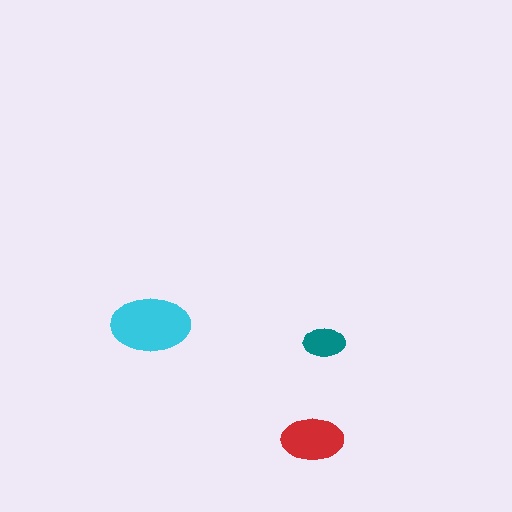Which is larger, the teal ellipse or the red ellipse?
The red one.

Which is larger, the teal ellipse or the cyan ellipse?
The cyan one.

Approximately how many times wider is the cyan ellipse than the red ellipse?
About 1.5 times wider.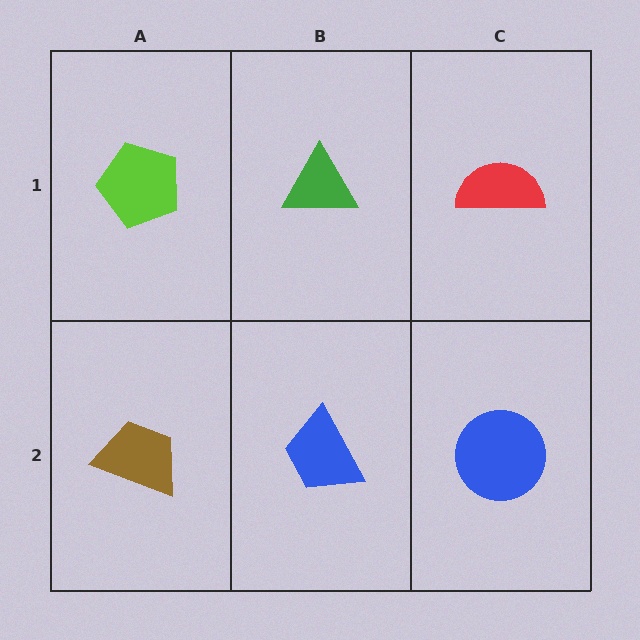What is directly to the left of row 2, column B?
A brown trapezoid.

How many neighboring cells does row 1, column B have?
3.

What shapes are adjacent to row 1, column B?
A blue trapezoid (row 2, column B), a lime pentagon (row 1, column A), a red semicircle (row 1, column C).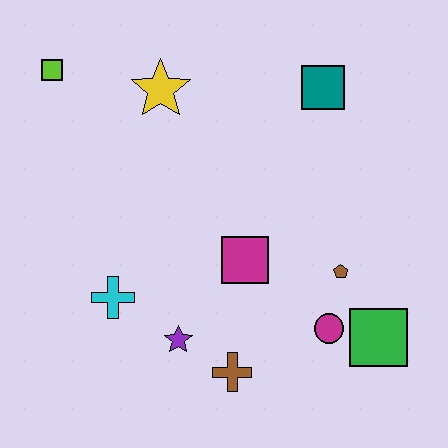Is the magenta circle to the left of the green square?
Yes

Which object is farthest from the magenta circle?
The lime square is farthest from the magenta circle.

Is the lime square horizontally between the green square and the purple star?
No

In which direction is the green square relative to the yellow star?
The green square is below the yellow star.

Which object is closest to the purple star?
The brown cross is closest to the purple star.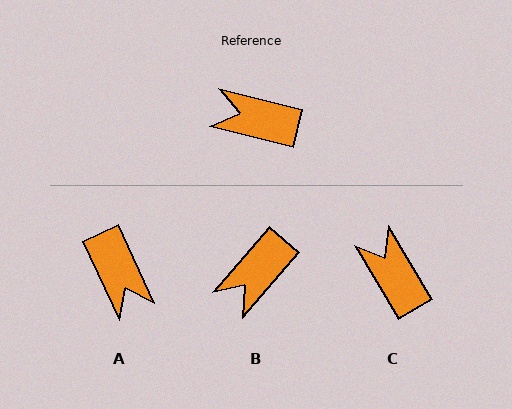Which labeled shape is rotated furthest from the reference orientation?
A, about 129 degrees away.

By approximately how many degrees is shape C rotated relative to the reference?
Approximately 46 degrees clockwise.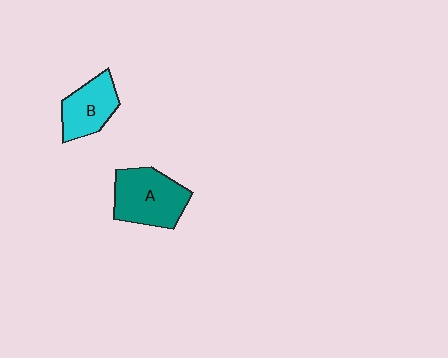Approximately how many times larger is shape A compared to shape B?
Approximately 1.4 times.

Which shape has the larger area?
Shape A (teal).